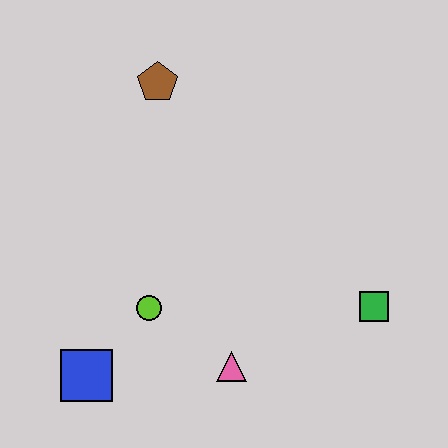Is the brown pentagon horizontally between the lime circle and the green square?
Yes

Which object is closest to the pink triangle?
The lime circle is closest to the pink triangle.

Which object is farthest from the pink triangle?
The brown pentagon is farthest from the pink triangle.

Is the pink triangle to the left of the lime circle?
No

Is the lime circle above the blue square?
Yes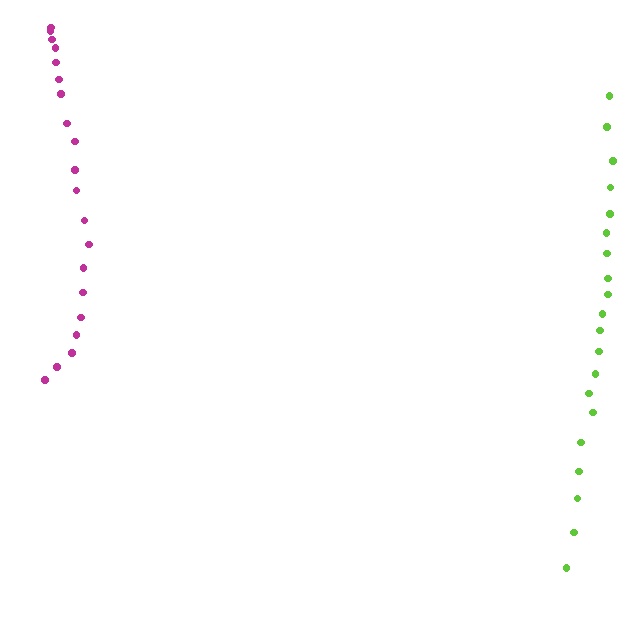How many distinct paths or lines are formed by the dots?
There are 2 distinct paths.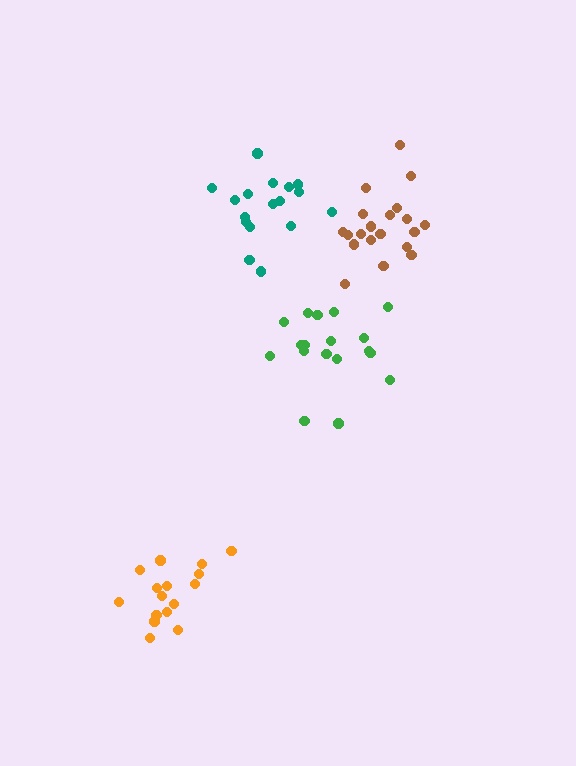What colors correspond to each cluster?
The clusters are colored: brown, green, orange, teal.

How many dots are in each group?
Group 1: 20 dots, Group 2: 18 dots, Group 3: 16 dots, Group 4: 17 dots (71 total).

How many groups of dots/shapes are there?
There are 4 groups.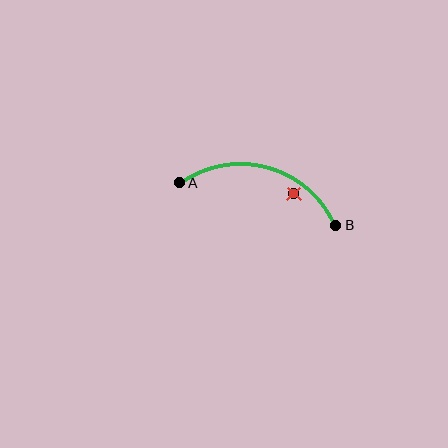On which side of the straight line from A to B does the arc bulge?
The arc bulges above the straight line connecting A and B.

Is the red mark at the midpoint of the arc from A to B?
No — the red mark does not lie on the arc at all. It sits slightly inside the curve.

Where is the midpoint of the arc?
The arc midpoint is the point on the curve farthest from the straight line joining A and B. It sits above that line.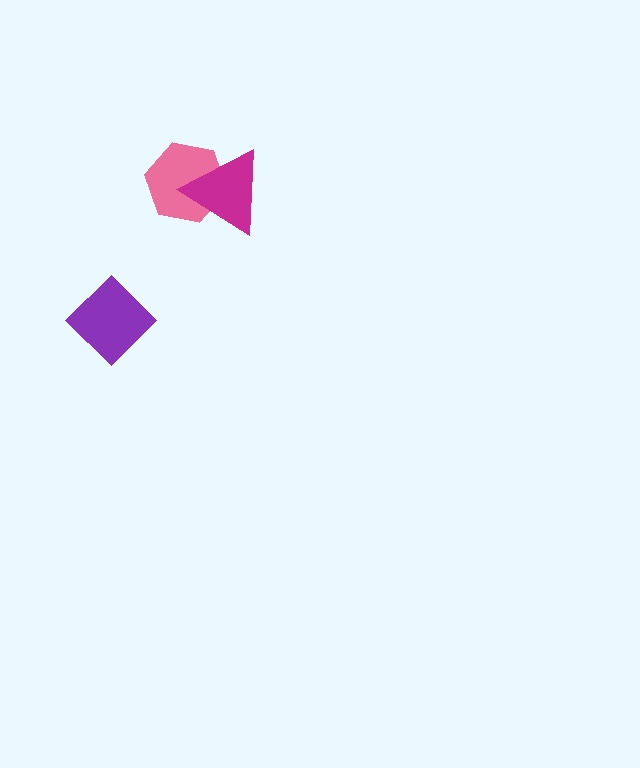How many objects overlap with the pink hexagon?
1 object overlaps with the pink hexagon.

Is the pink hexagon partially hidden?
Yes, it is partially covered by another shape.